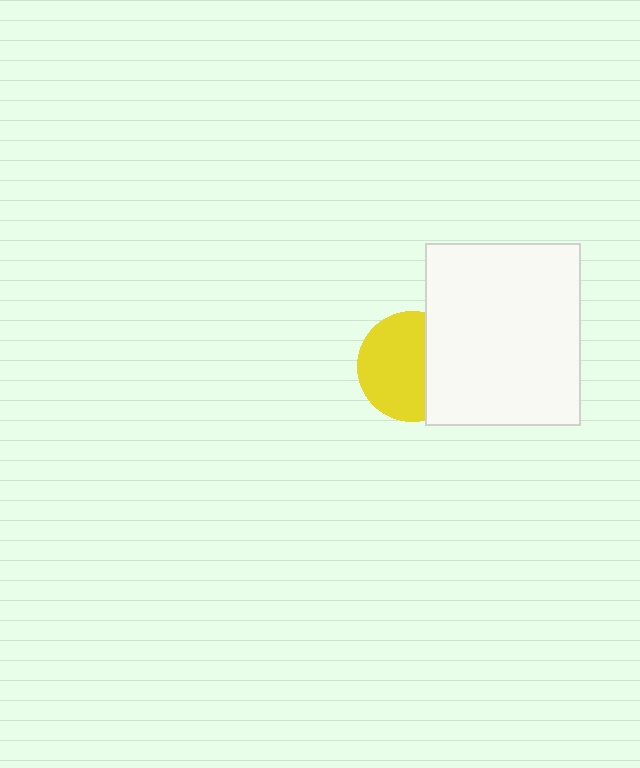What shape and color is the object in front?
The object in front is a white rectangle.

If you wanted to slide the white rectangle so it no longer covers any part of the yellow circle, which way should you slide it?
Slide it right — that is the most direct way to separate the two shapes.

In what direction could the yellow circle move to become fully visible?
The yellow circle could move left. That would shift it out from behind the white rectangle entirely.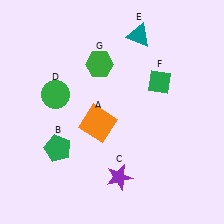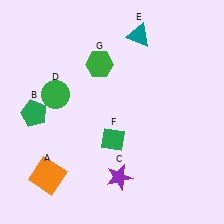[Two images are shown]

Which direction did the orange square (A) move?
The orange square (A) moved down.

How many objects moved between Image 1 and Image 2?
3 objects moved between the two images.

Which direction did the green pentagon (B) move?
The green pentagon (B) moved up.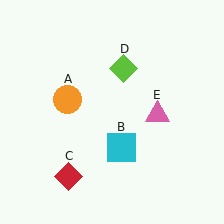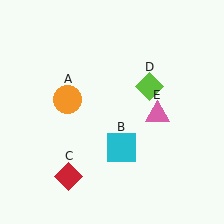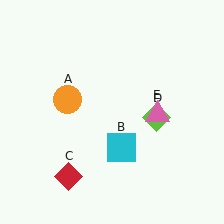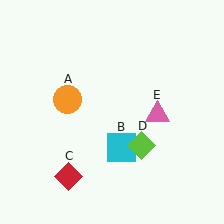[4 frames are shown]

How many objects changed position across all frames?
1 object changed position: lime diamond (object D).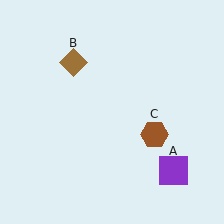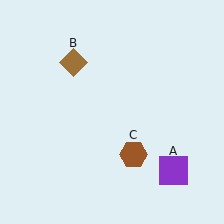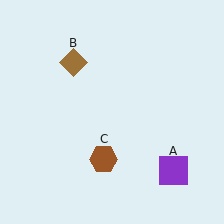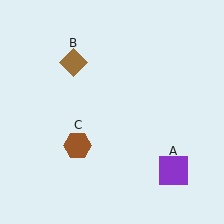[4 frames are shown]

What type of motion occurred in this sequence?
The brown hexagon (object C) rotated clockwise around the center of the scene.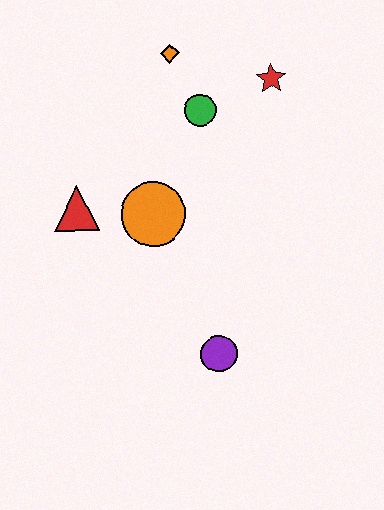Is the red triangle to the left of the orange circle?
Yes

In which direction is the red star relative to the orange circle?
The red star is above the orange circle.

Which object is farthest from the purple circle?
The orange diamond is farthest from the purple circle.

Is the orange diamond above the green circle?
Yes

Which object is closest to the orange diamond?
The green circle is closest to the orange diamond.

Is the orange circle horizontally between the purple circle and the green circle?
No